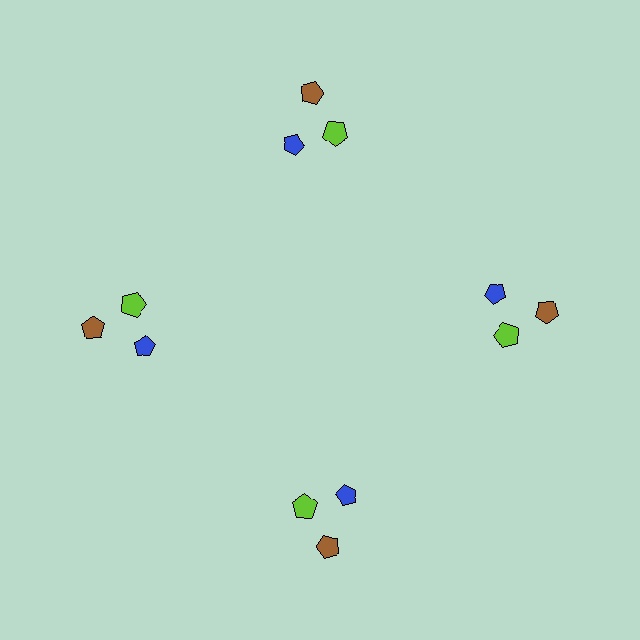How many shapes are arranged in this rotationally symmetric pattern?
There are 12 shapes, arranged in 4 groups of 3.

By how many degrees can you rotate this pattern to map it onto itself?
The pattern maps onto itself every 90 degrees of rotation.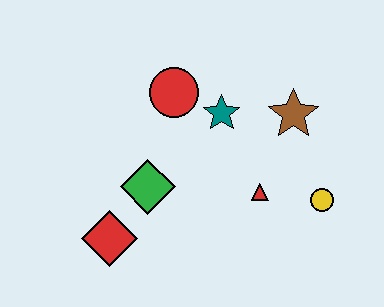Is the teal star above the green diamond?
Yes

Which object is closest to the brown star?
The teal star is closest to the brown star.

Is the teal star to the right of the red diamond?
Yes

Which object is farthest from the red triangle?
The red diamond is farthest from the red triangle.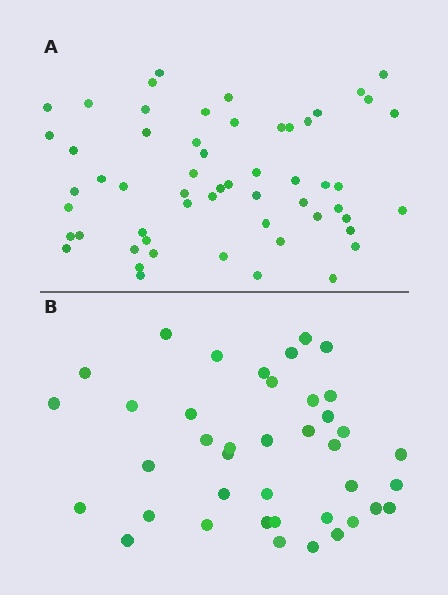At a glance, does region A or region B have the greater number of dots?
Region A (the top region) has more dots.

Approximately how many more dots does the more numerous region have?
Region A has approximately 15 more dots than region B.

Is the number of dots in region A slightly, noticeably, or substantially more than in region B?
Region A has noticeably more, but not dramatically so. The ratio is roughly 1.4 to 1.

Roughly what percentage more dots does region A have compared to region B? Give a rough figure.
About 40% more.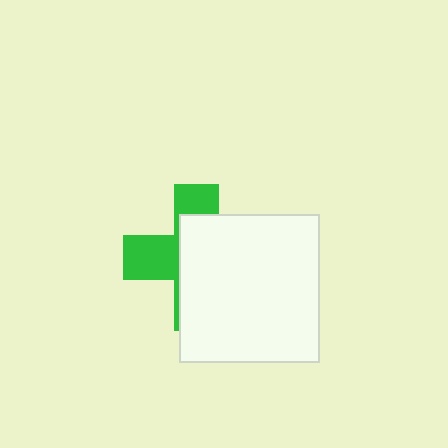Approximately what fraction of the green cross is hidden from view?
Roughly 62% of the green cross is hidden behind the white rectangle.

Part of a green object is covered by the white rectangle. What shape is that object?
It is a cross.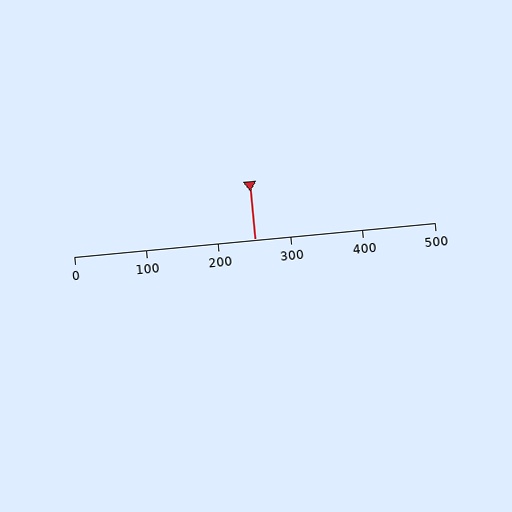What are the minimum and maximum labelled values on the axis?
The axis runs from 0 to 500.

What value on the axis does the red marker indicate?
The marker indicates approximately 250.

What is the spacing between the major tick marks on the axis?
The major ticks are spaced 100 apart.